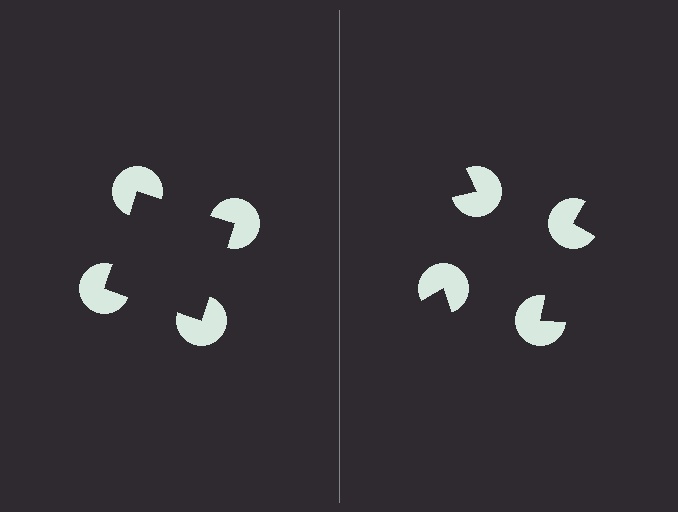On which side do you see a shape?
An illusory square appears on the left side. On the right side the wedge cuts are rotated, so no coherent shape forms.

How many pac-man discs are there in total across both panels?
8 — 4 on each side.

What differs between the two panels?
The pac-man discs are positioned identically on both sides; only the wedge orientations differ. On the left they align to a square; on the right they are misaligned.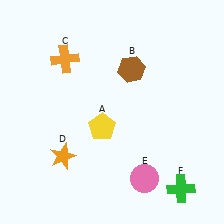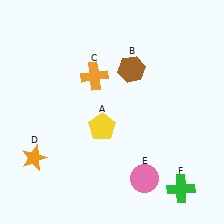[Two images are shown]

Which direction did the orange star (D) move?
The orange star (D) moved left.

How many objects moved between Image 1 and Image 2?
2 objects moved between the two images.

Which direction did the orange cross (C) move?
The orange cross (C) moved right.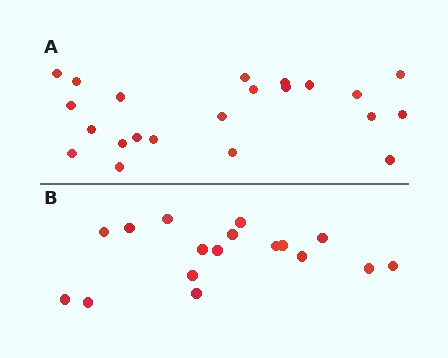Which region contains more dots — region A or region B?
Region A (the top region) has more dots.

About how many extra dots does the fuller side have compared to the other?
Region A has about 5 more dots than region B.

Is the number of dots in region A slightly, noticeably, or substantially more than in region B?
Region A has noticeably more, but not dramatically so. The ratio is roughly 1.3 to 1.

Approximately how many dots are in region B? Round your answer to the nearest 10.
About 20 dots. (The exact count is 17, which rounds to 20.)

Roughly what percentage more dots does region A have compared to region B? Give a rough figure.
About 30% more.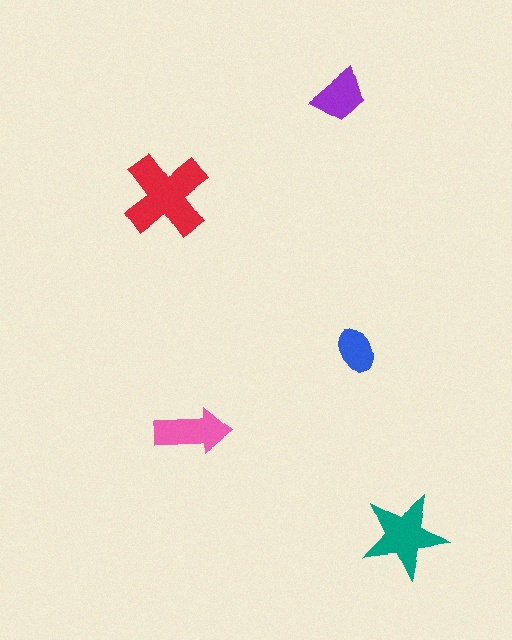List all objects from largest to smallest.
The red cross, the teal star, the pink arrow, the purple trapezoid, the blue ellipse.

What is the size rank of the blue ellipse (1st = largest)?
5th.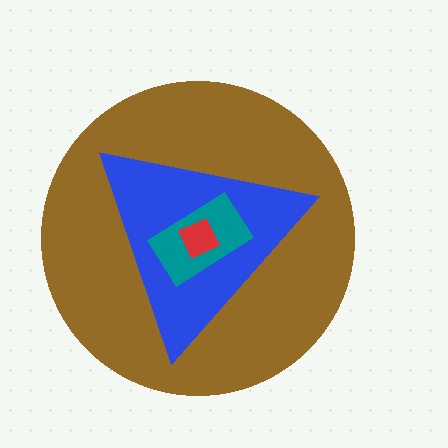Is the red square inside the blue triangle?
Yes.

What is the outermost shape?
The brown circle.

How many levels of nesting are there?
4.